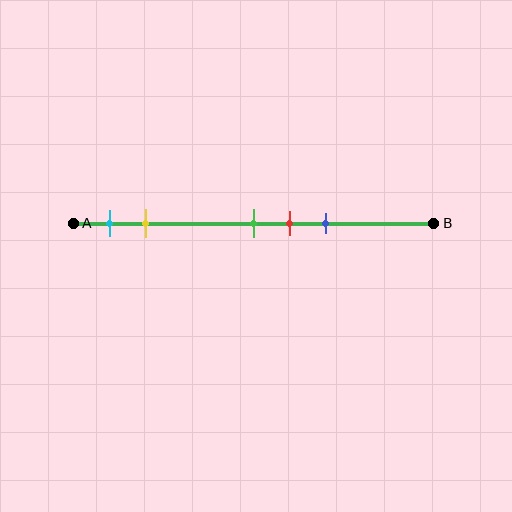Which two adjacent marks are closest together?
The green and red marks are the closest adjacent pair.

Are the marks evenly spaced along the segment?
No, the marks are not evenly spaced.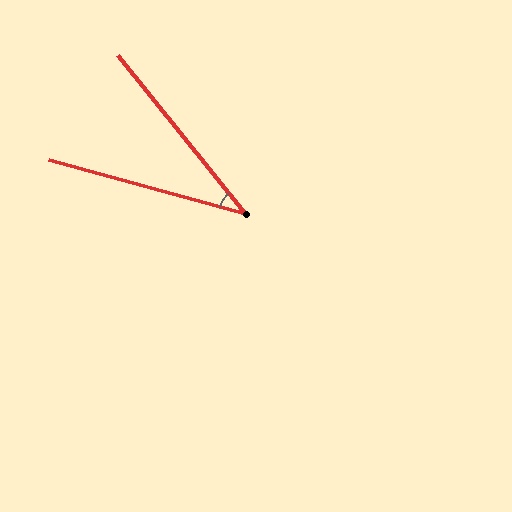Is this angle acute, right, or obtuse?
It is acute.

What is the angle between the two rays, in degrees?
Approximately 36 degrees.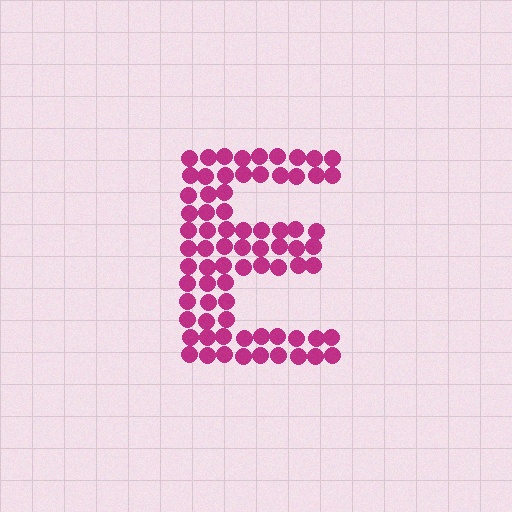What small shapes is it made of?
It is made of small circles.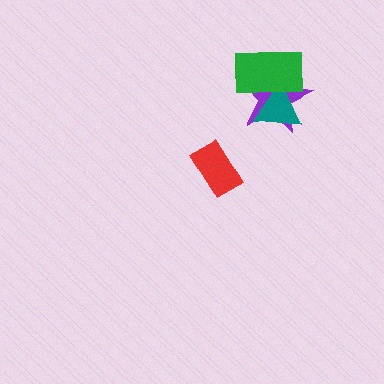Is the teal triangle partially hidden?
Yes, it is partially covered by another shape.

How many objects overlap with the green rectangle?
2 objects overlap with the green rectangle.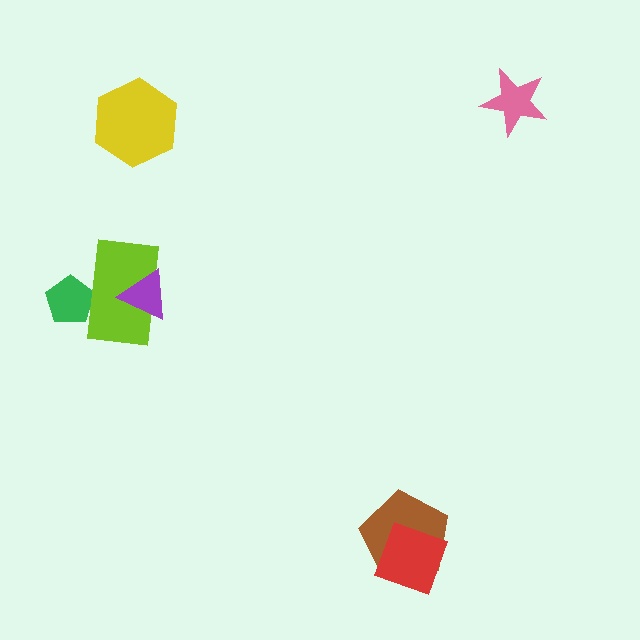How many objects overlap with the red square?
1 object overlaps with the red square.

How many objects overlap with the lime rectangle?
2 objects overlap with the lime rectangle.